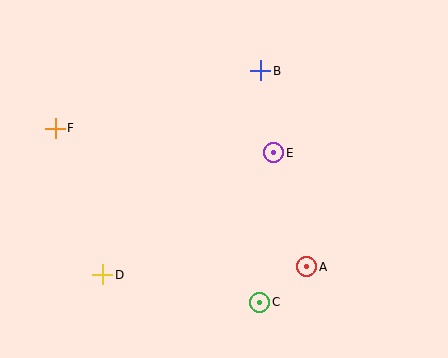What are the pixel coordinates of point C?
Point C is at (260, 302).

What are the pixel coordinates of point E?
Point E is at (274, 153).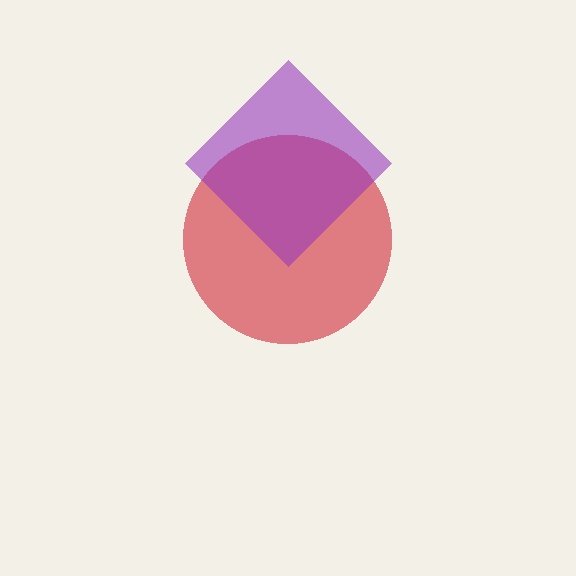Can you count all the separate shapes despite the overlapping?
Yes, there are 2 separate shapes.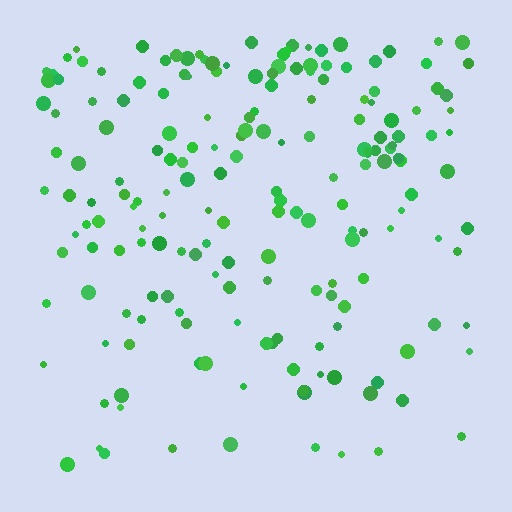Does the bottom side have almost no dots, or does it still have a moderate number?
Still a moderate number, just noticeably fewer than the top.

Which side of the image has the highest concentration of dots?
The top.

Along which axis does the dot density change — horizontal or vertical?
Vertical.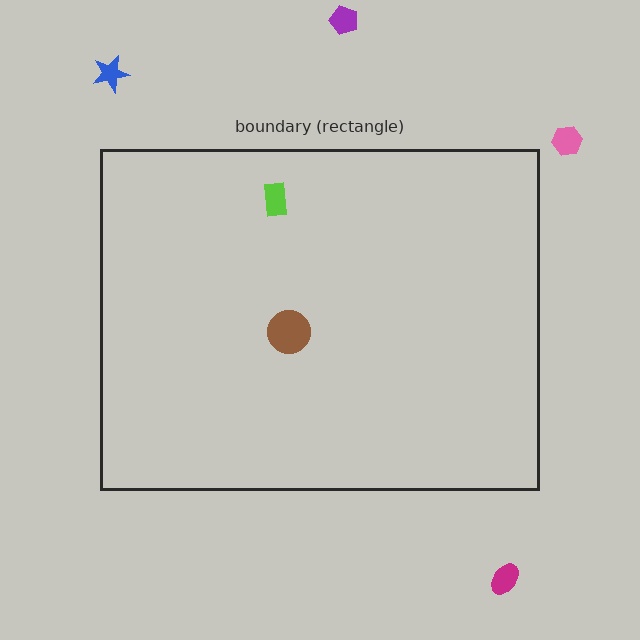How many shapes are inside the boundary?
2 inside, 4 outside.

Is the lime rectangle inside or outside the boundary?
Inside.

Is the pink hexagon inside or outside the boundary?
Outside.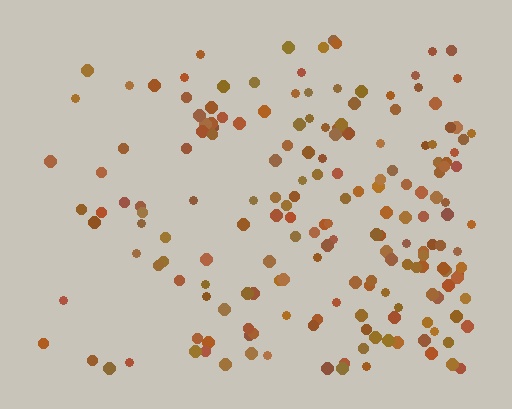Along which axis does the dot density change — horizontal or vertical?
Horizontal.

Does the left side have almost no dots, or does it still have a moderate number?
Still a moderate number, just noticeably fewer than the right.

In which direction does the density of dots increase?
From left to right, with the right side densest.